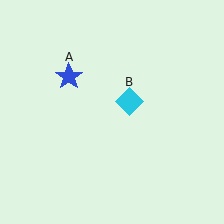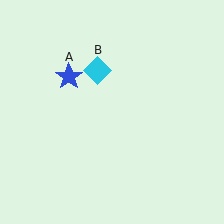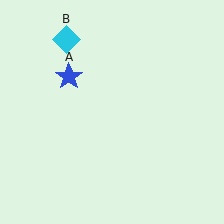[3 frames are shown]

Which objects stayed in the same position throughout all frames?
Blue star (object A) remained stationary.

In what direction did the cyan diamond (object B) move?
The cyan diamond (object B) moved up and to the left.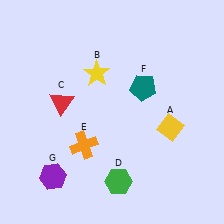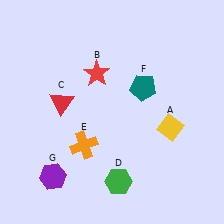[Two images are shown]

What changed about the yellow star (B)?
In Image 1, B is yellow. In Image 2, it changed to red.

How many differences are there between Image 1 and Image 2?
There is 1 difference between the two images.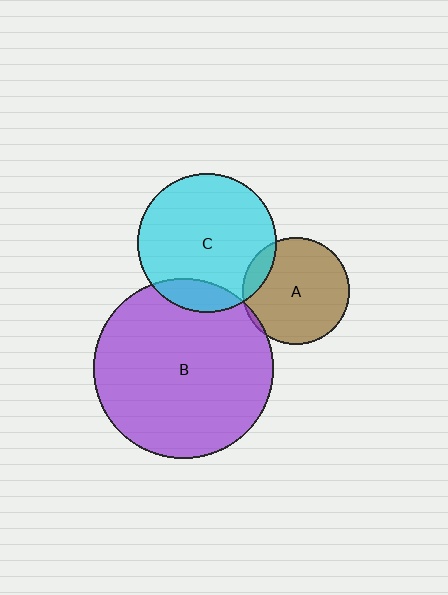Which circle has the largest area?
Circle B (purple).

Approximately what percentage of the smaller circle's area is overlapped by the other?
Approximately 5%.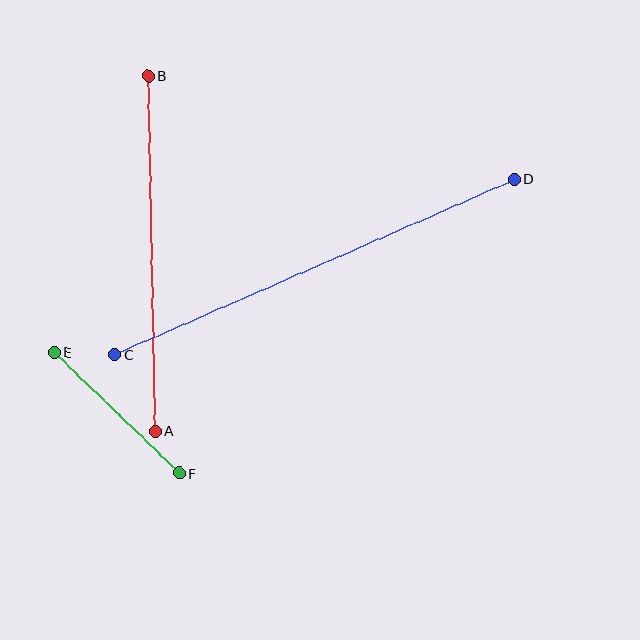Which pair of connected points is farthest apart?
Points C and D are farthest apart.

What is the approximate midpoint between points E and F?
The midpoint is at approximately (117, 413) pixels.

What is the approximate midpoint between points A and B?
The midpoint is at approximately (152, 253) pixels.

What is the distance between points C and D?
The distance is approximately 436 pixels.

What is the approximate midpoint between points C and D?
The midpoint is at approximately (314, 267) pixels.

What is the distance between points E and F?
The distance is approximately 174 pixels.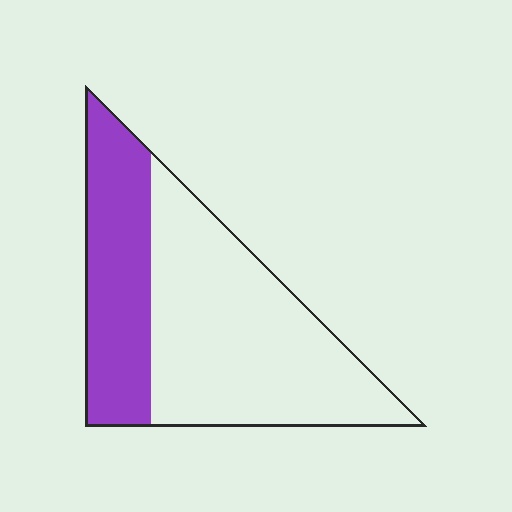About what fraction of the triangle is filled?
About one third (1/3).